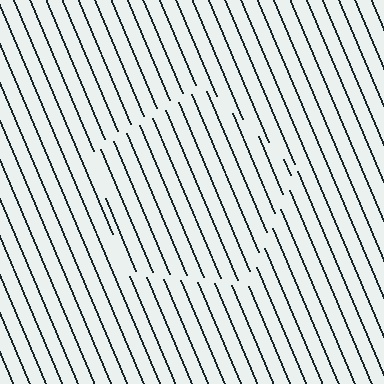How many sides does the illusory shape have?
5 sides — the line-ends trace a pentagon.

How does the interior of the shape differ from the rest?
The interior of the shape contains the same grating, shifted by half a period — the contour is defined by the phase discontinuity where line-ends from the inner and outer gratings abut.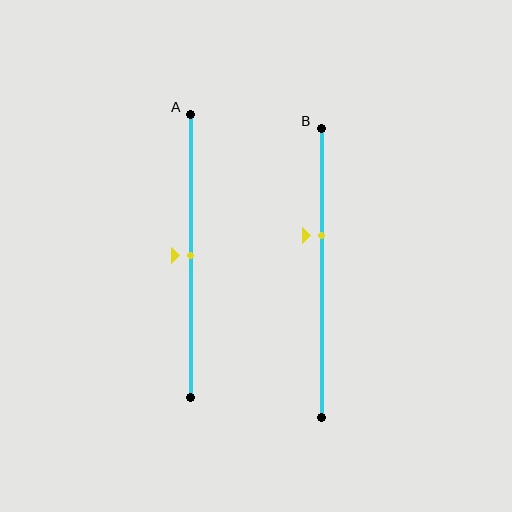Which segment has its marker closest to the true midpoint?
Segment A has its marker closest to the true midpoint.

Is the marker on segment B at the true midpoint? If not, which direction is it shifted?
No, the marker on segment B is shifted upward by about 13% of the segment length.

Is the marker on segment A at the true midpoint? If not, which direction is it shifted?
Yes, the marker on segment A is at the true midpoint.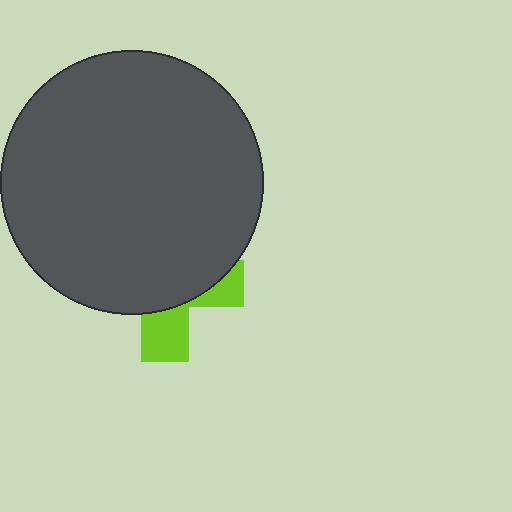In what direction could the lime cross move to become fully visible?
The lime cross could move down. That would shift it out from behind the dark gray circle entirely.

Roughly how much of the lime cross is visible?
A small part of it is visible (roughly 30%).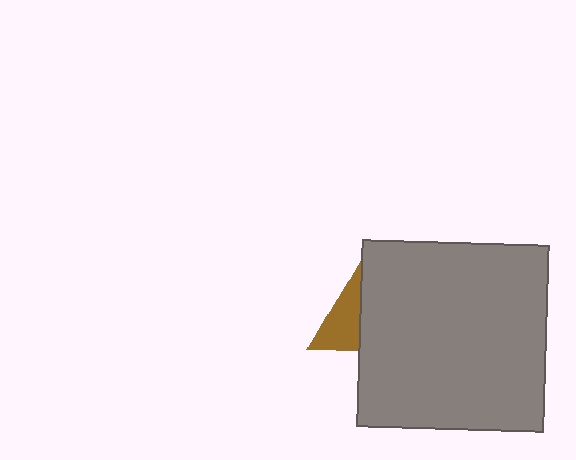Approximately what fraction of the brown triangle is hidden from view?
Roughly 58% of the brown triangle is hidden behind the gray square.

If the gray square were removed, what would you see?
You would see the complete brown triangle.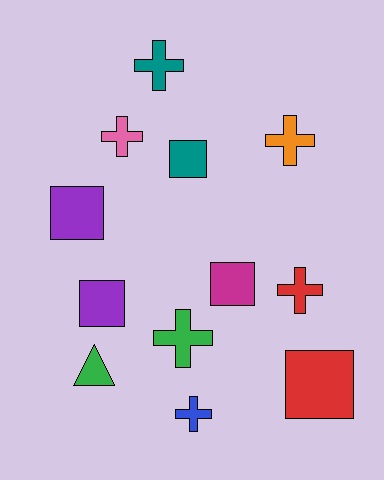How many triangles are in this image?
There is 1 triangle.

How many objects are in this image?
There are 12 objects.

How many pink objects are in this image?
There is 1 pink object.